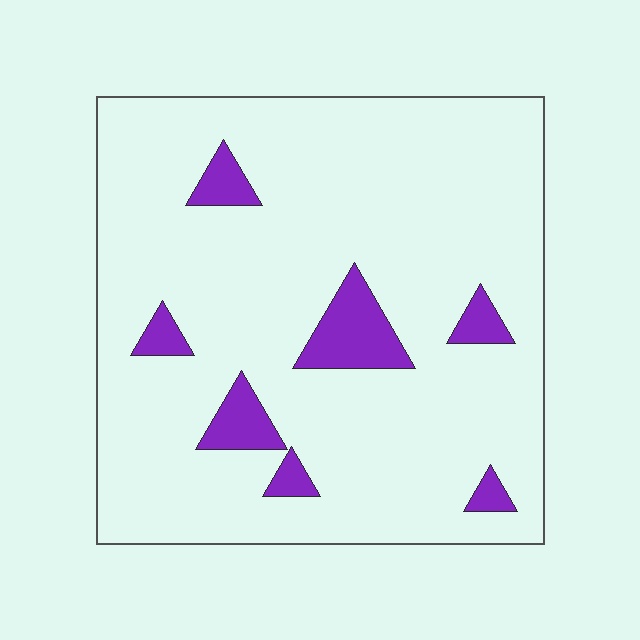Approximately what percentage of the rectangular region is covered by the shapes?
Approximately 10%.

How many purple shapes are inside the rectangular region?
7.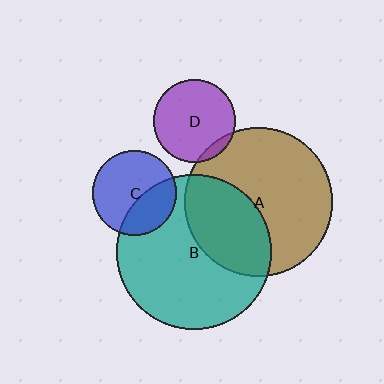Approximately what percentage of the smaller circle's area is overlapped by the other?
Approximately 35%.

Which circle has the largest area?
Circle B (teal).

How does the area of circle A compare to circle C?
Approximately 3.1 times.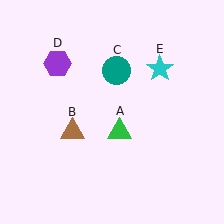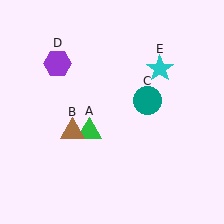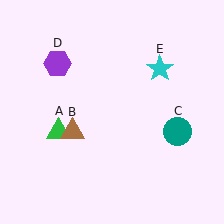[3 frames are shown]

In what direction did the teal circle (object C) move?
The teal circle (object C) moved down and to the right.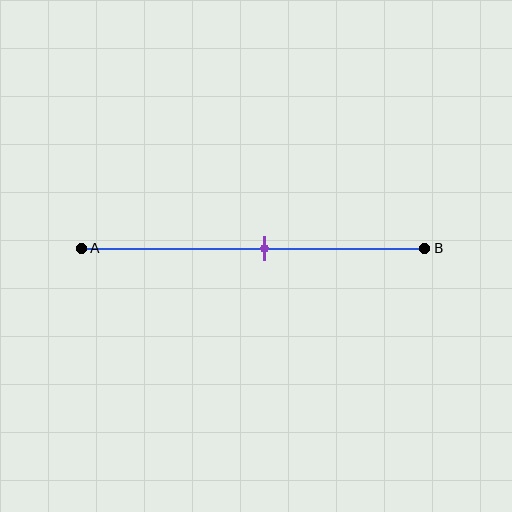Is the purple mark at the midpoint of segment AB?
No, the mark is at about 55% from A, not at the 50% midpoint.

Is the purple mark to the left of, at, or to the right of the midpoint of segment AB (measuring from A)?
The purple mark is to the right of the midpoint of segment AB.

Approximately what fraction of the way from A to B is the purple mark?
The purple mark is approximately 55% of the way from A to B.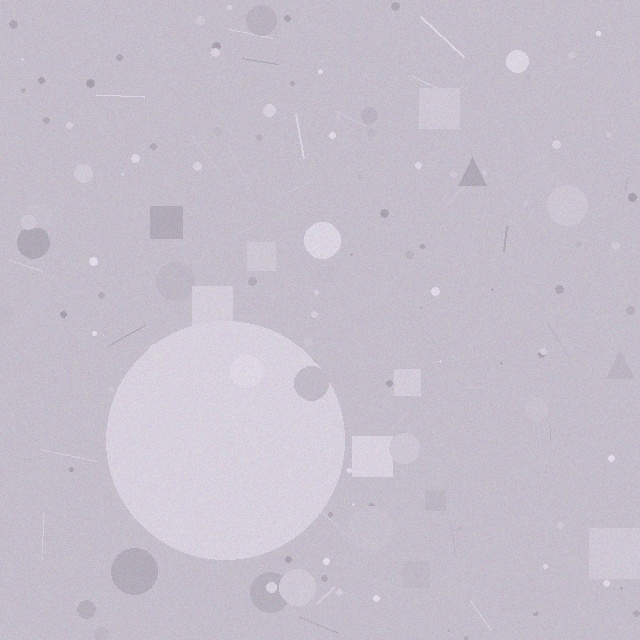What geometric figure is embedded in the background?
A circle is embedded in the background.